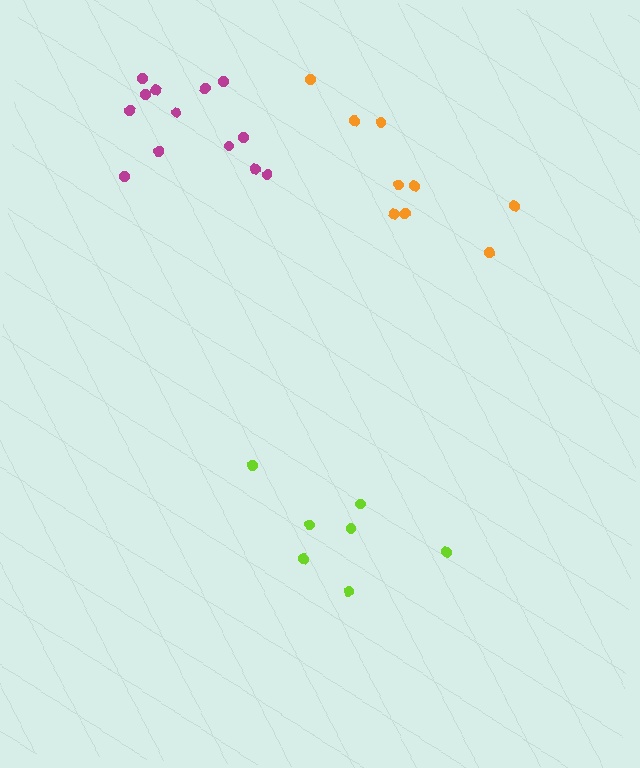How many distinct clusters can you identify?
There are 3 distinct clusters.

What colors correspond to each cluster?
The clusters are colored: orange, lime, magenta.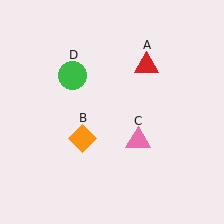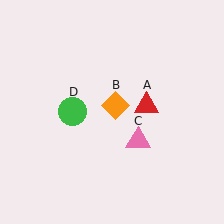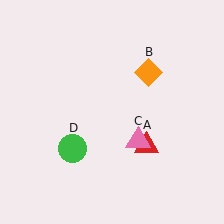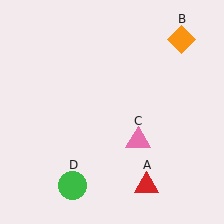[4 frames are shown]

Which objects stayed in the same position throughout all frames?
Pink triangle (object C) remained stationary.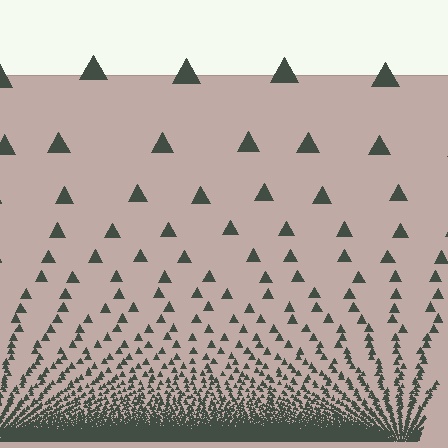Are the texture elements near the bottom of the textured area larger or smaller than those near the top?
Smaller. The gradient is inverted — elements near the bottom are smaller and denser.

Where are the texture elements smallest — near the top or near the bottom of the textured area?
Near the bottom.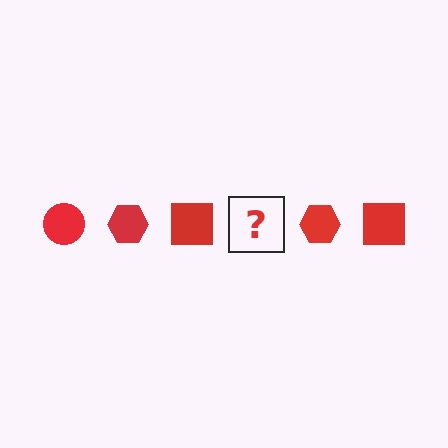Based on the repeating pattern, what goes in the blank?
The blank should be a red circle.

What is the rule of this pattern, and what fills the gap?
The rule is that the pattern cycles through circle, hexagon, square shapes in red. The gap should be filled with a red circle.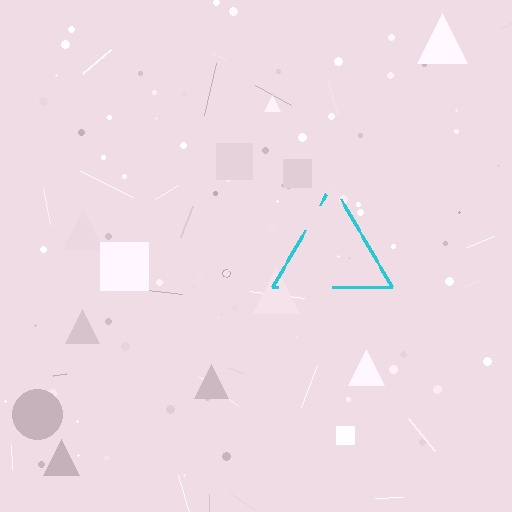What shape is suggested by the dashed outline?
The dashed outline suggests a triangle.